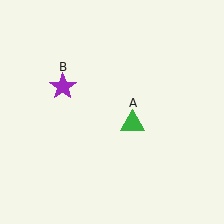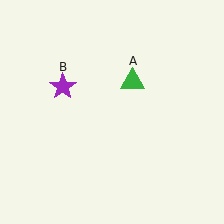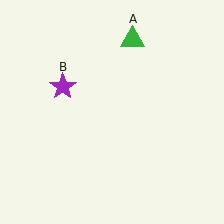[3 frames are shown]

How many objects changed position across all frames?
1 object changed position: green triangle (object A).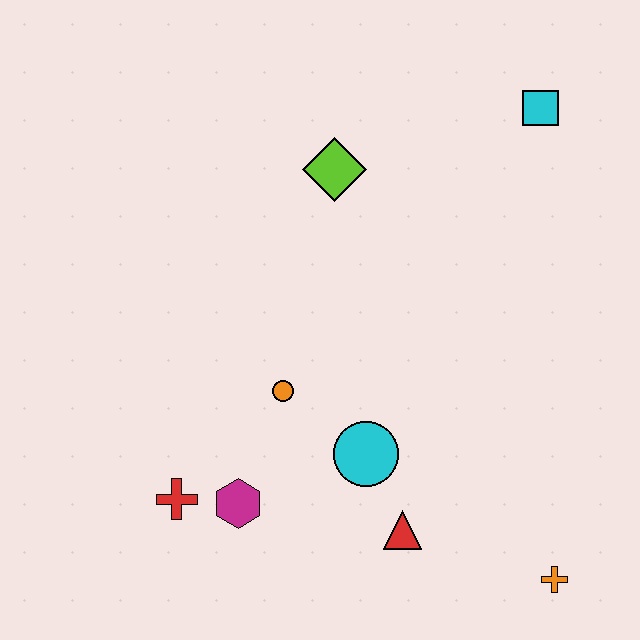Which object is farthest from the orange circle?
The cyan square is farthest from the orange circle.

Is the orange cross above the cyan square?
No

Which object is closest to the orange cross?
The red triangle is closest to the orange cross.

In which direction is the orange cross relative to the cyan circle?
The orange cross is to the right of the cyan circle.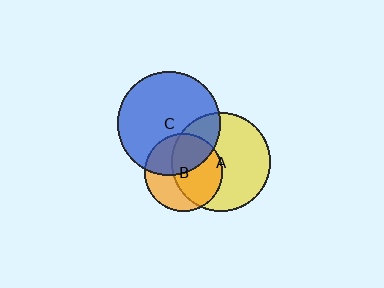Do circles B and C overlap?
Yes.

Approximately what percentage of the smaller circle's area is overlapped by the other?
Approximately 45%.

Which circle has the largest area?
Circle C (blue).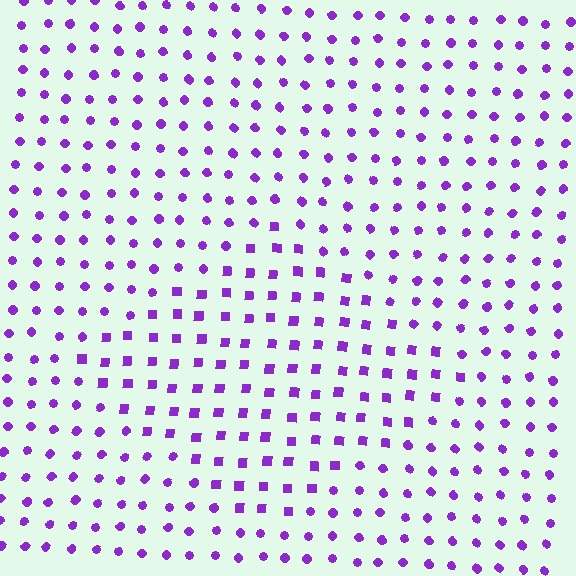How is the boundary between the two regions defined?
The boundary is defined by a change in element shape: squares inside vs. circles outside. All elements share the same color and spacing.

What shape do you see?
I see a diamond.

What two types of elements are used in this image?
The image uses squares inside the diamond region and circles outside it.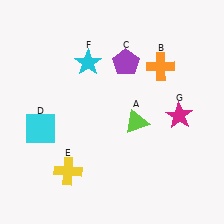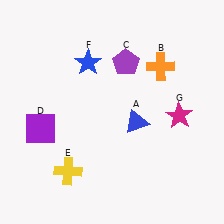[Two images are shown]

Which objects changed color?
A changed from lime to blue. D changed from cyan to purple. F changed from cyan to blue.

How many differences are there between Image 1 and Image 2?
There are 3 differences between the two images.